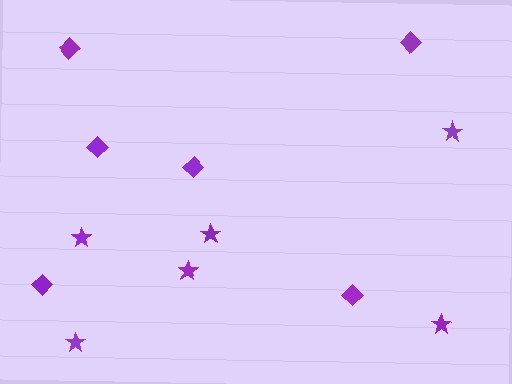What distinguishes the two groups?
There are 2 groups: one group of diamonds (6) and one group of stars (6).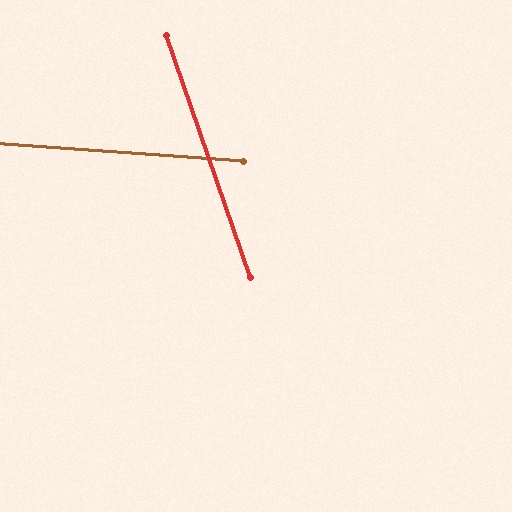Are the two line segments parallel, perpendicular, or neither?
Neither parallel nor perpendicular — they differ by about 67°.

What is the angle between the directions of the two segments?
Approximately 67 degrees.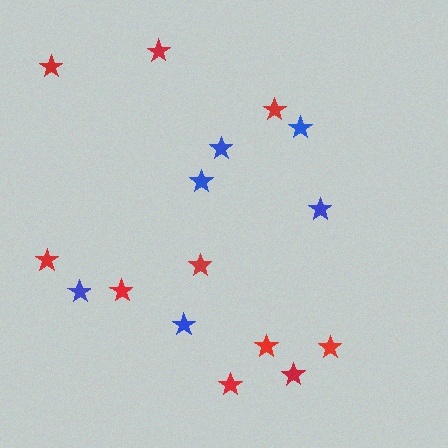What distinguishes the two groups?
There are 2 groups: one group of blue stars (6) and one group of red stars (10).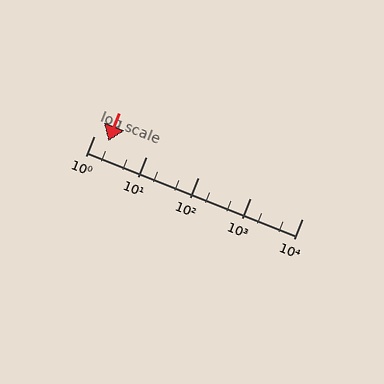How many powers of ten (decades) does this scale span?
The scale spans 4 decades, from 1 to 10000.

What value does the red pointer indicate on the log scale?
The pointer indicates approximately 1.9.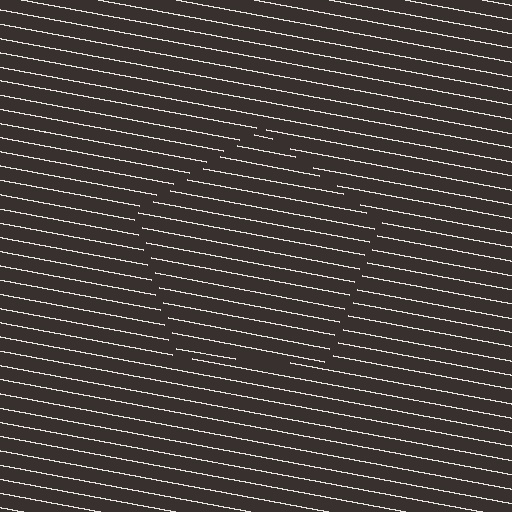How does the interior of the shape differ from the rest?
The interior of the shape contains the same grating, shifted by half a period — the contour is defined by the phase discontinuity where line-ends from the inner and outer gratings abut.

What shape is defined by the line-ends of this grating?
An illusory pentagon. The interior of the shape contains the same grating, shifted by half a period — the contour is defined by the phase discontinuity where line-ends from the inner and outer gratings abut.